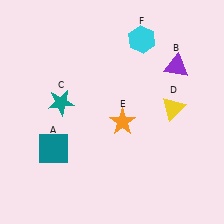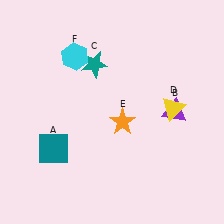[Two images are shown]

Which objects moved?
The objects that moved are: the purple triangle (B), the teal star (C), the cyan hexagon (F).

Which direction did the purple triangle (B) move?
The purple triangle (B) moved down.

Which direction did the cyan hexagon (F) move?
The cyan hexagon (F) moved left.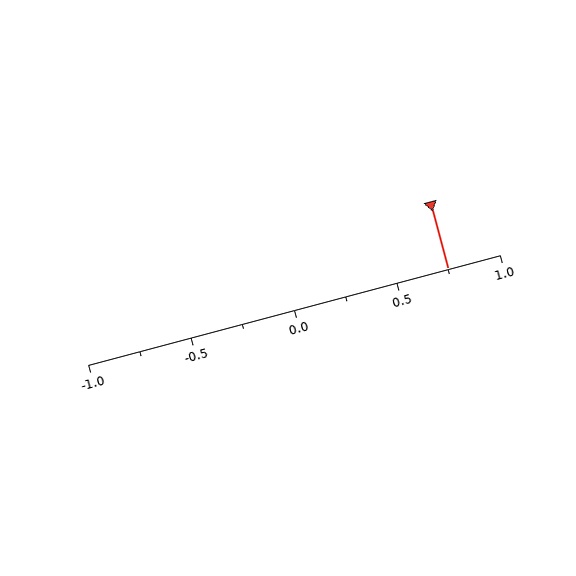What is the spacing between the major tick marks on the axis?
The major ticks are spaced 0.5 apart.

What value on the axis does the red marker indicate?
The marker indicates approximately 0.75.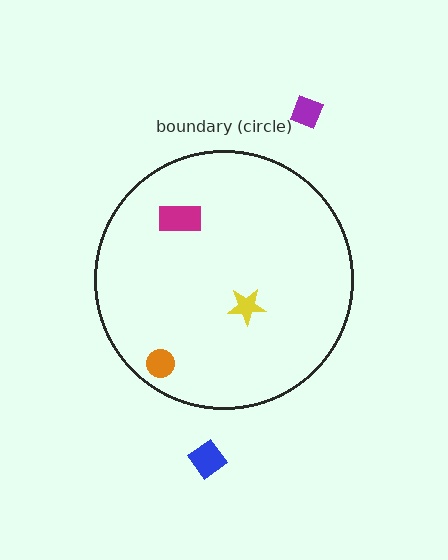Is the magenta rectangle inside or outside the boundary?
Inside.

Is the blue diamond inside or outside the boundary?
Outside.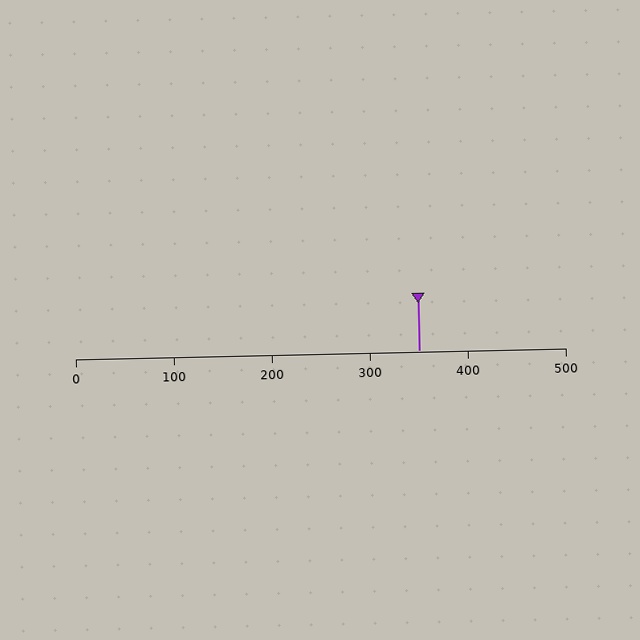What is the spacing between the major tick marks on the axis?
The major ticks are spaced 100 apart.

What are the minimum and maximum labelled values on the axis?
The axis runs from 0 to 500.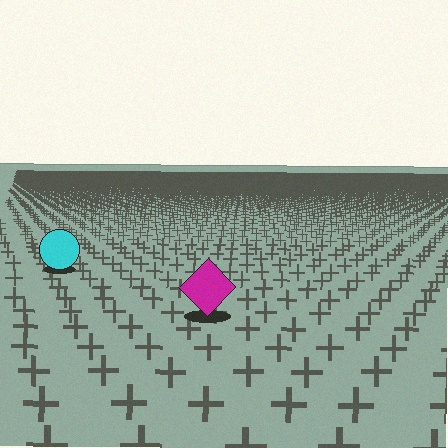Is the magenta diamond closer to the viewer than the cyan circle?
Yes. The magenta diamond is closer — you can tell from the texture gradient: the ground texture is coarser near it.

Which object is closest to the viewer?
The magenta diamond is closest. The texture marks near it are larger and more spread out.